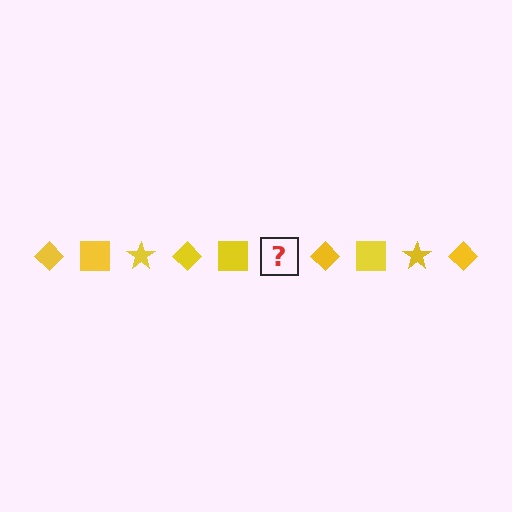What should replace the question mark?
The question mark should be replaced with a yellow star.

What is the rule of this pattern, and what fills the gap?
The rule is that the pattern cycles through diamond, square, star shapes in yellow. The gap should be filled with a yellow star.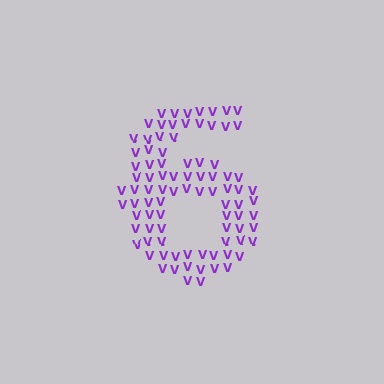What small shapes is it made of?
It is made of small letter V's.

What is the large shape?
The large shape is the digit 6.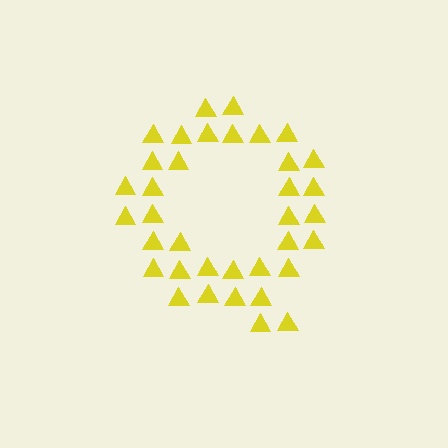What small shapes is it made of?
It is made of small triangles.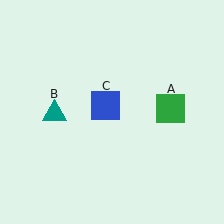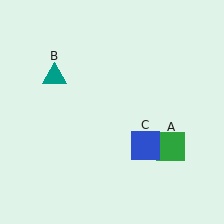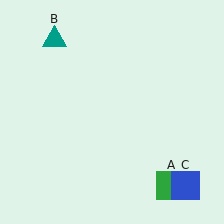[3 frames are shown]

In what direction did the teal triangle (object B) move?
The teal triangle (object B) moved up.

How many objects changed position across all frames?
3 objects changed position: green square (object A), teal triangle (object B), blue square (object C).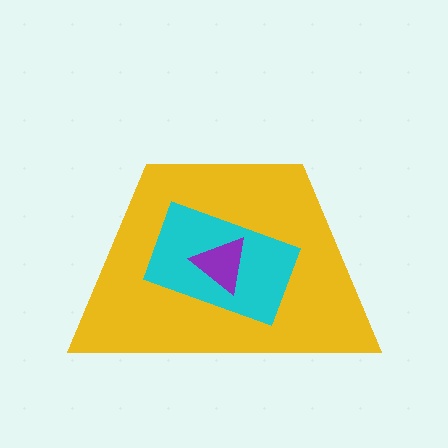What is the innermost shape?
The purple triangle.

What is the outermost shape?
The yellow trapezoid.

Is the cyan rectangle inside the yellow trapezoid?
Yes.